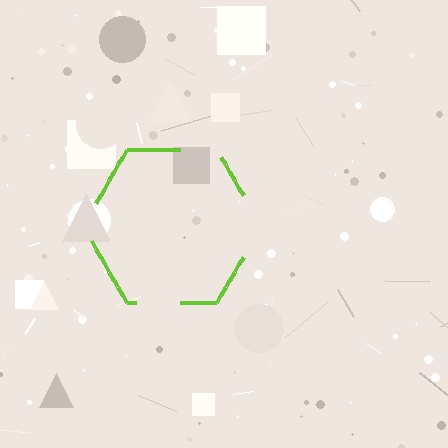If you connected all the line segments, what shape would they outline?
They would outline a hexagon.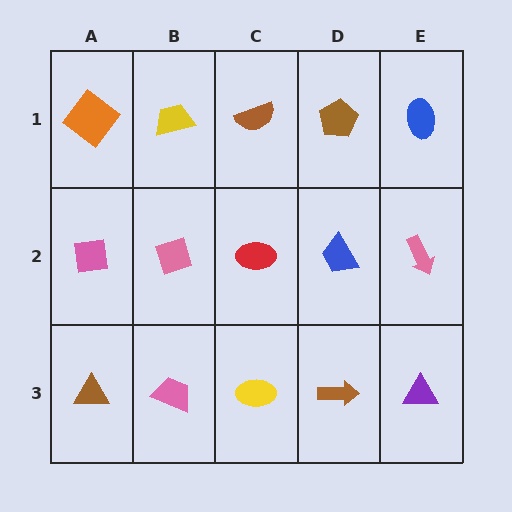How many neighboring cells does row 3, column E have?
2.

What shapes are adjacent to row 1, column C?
A red ellipse (row 2, column C), a yellow trapezoid (row 1, column B), a brown pentagon (row 1, column D).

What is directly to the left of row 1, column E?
A brown pentagon.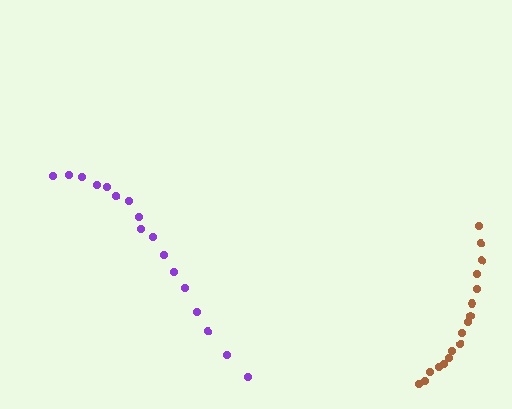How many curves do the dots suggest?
There are 2 distinct paths.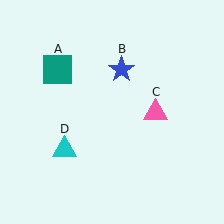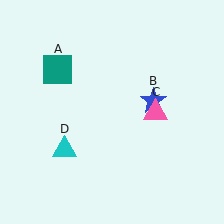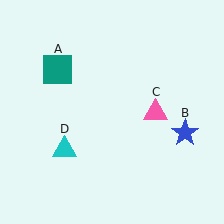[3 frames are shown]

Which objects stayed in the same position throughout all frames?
Teal square (object A) and pink triangle (object C) and cyan triangle (object D) remained stationary.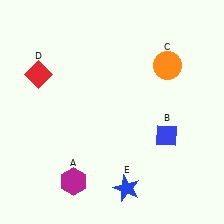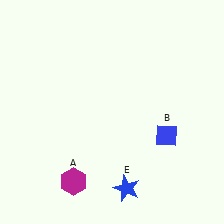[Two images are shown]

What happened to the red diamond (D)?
The red diamond (D) was removed in Image 2. It was in the top-left area of Image 1.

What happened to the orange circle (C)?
The orange circle (C) was removed in Image 2. It was in the top-right area of Image 1.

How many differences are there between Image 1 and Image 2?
There are 2 differences between the two images.